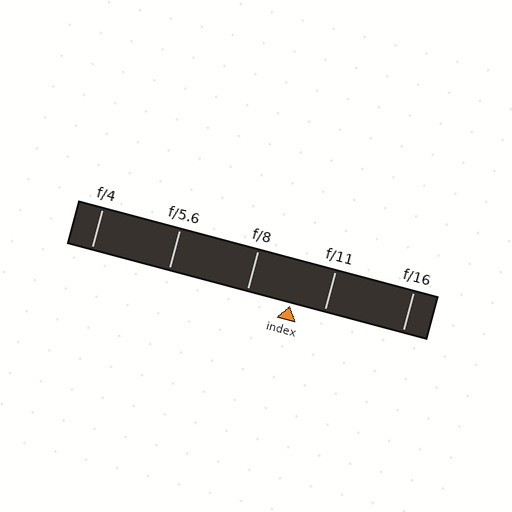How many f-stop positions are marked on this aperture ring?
There are 5 f-stop positions marked.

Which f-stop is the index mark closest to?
The index mark is closest to f/11.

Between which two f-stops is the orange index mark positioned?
The index mark is between f/8 and f/11.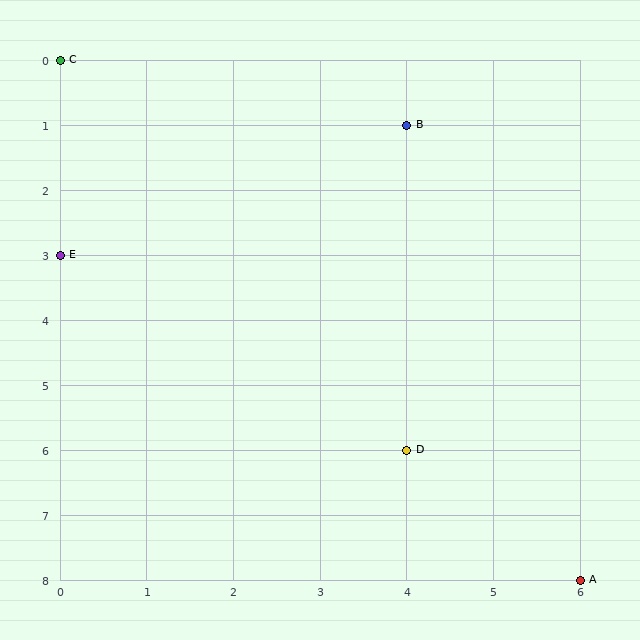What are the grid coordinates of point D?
Point D is at grid coordinates (4, 6).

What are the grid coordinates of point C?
Point C is at grid coordinates (0, 0).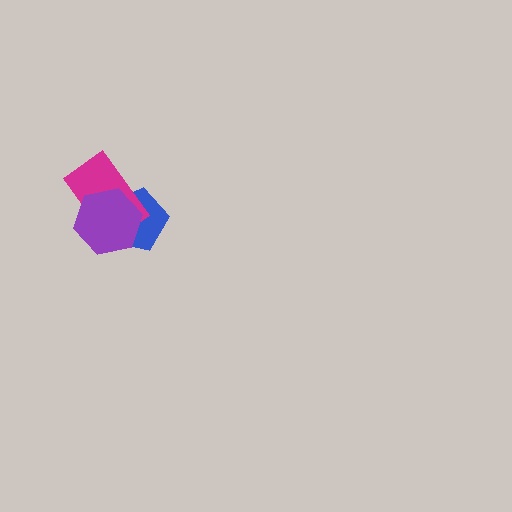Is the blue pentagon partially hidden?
Yes, it is partially covered by another shape.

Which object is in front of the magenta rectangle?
The purple hexagon is in front of the magenta rectangle.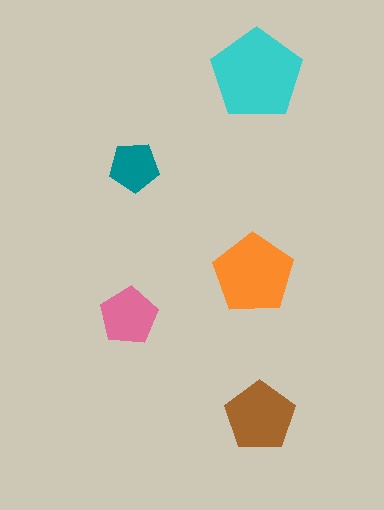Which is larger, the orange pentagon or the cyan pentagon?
The cyan one.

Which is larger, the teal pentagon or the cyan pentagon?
The cyan one.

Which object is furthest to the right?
The brown pentagon is rightmost.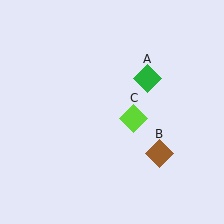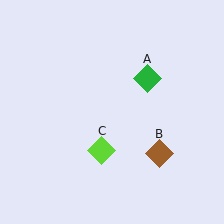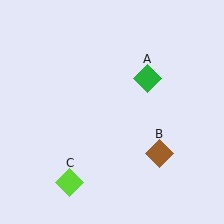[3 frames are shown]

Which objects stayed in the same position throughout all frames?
Green diamond (object A) and brown diamond (object B) remained stationary.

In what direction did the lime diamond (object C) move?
The lime diamond (object C) moved down and to the left.